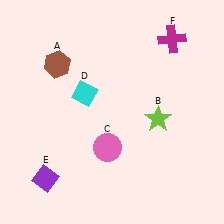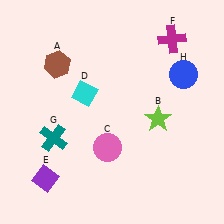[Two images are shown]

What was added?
A teal cross (G), a blue circle (H) were added in Image 2.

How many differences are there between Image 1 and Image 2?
There are 2 differences between the two images.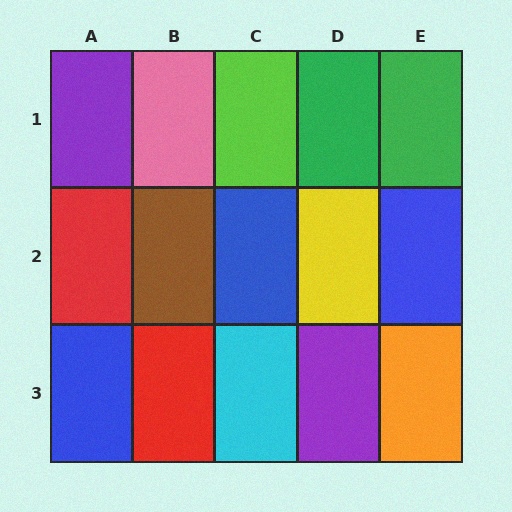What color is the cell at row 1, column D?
Green.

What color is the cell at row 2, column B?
Brown.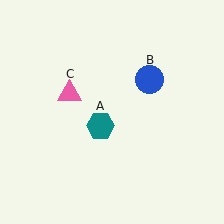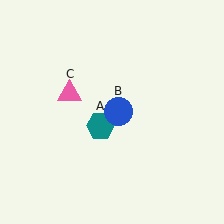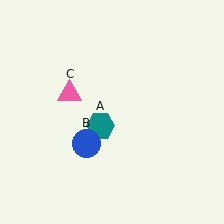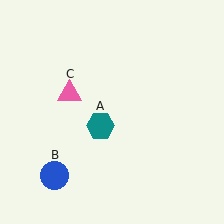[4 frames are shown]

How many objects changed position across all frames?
1 object changed position: blue circle (object B).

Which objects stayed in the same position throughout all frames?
Teal hexagon (object A) and pink triangle (object C) remained stationary.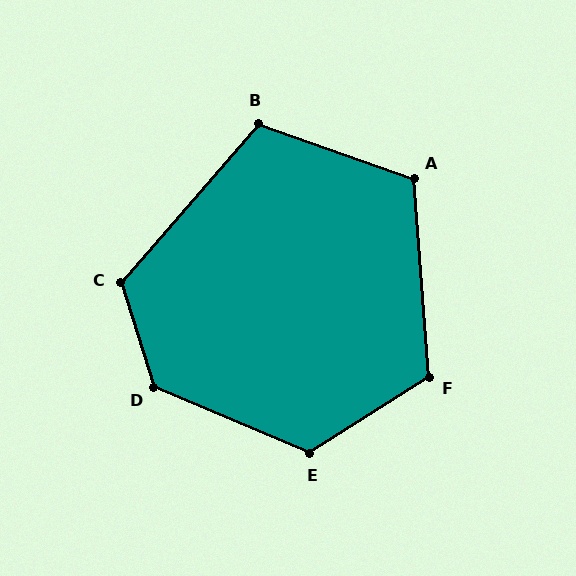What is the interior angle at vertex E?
Approximately 124 degrees (obtuse).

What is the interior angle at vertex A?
Approximately 114 degrees (obtuse).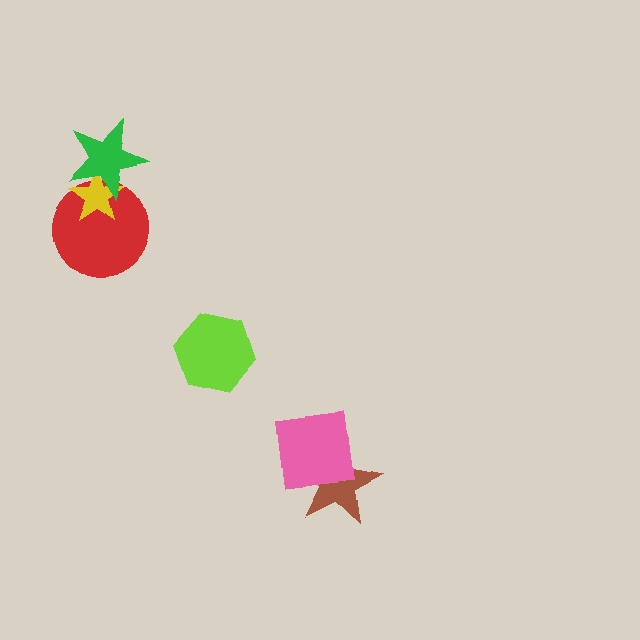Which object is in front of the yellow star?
The green star is in front of the yellow star.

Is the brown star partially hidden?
Yes, it is partially covered by another shape.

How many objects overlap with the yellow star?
2 objects overlap with the yellow star.